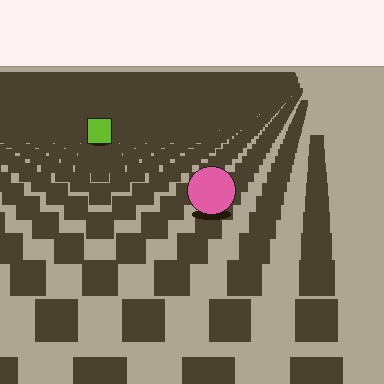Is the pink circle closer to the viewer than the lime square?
Yes. The pink circle is closer — you can tell from the texture gradient: the ground texture is coarser near it.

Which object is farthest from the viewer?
The lime square is farthest from the viewer. It appears smaller and the ground texture around it is denser.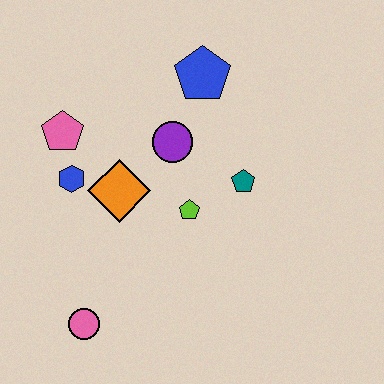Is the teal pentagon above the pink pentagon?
No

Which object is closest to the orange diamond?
The blue hexagon is closest to the orange diamond.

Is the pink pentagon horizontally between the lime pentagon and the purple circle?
No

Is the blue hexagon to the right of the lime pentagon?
No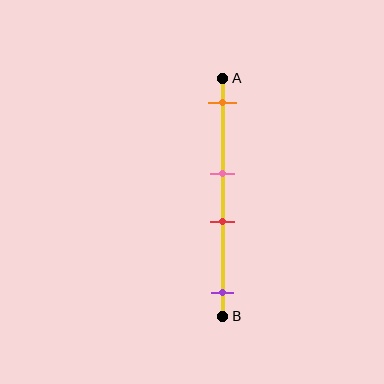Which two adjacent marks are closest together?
The pink and red marks are the closest adjacent pair.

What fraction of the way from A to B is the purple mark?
The purple mark is approximately 90% (0.9) of the way from A to B.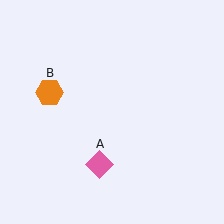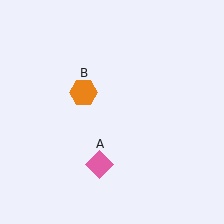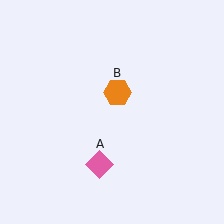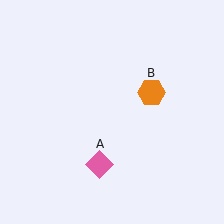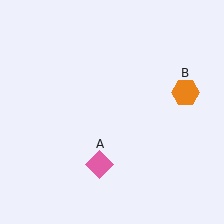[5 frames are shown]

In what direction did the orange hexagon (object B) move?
The orange hexagon (object B) moved right.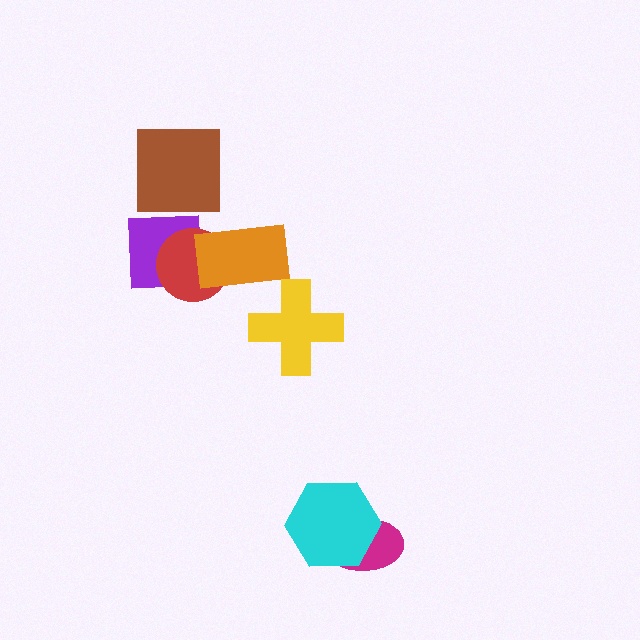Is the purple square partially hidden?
Yes, it is partially covered by another shape.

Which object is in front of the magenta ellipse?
The cyan hexagon is in front of the magenta ellipse.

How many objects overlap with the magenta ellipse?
1 object overlaps with the magenta ellipse.